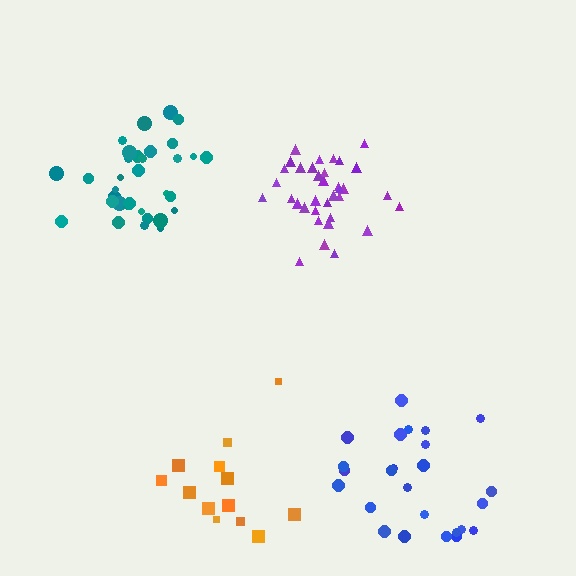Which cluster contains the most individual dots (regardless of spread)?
Purple (35).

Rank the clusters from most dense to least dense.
purple, teal, blue, orange.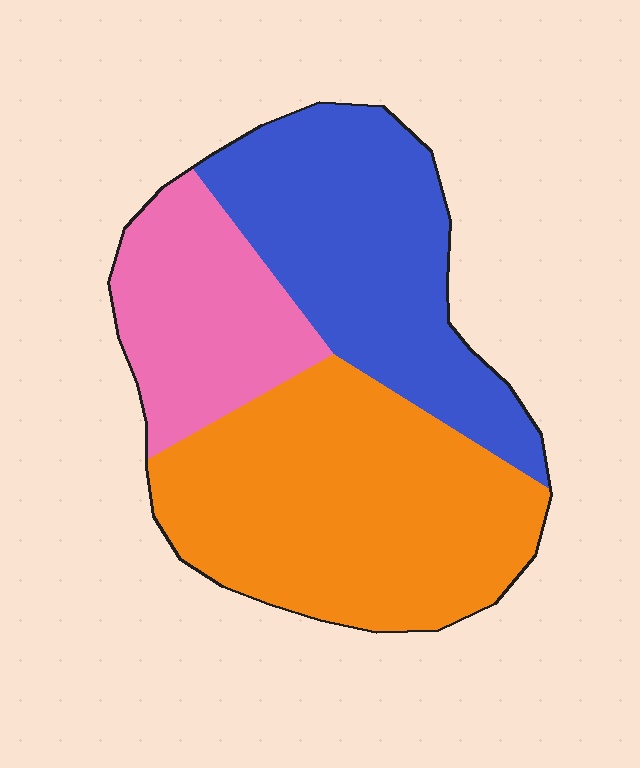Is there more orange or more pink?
Orange.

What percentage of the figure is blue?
Blue takes up about one third (1/3) of the figure.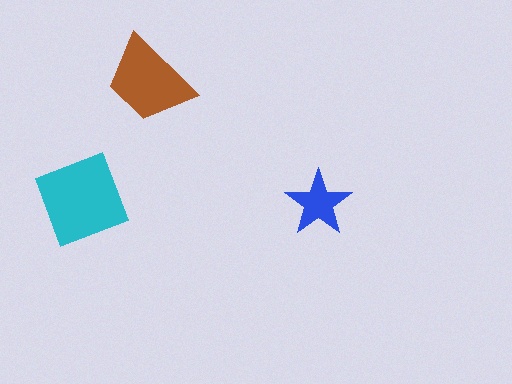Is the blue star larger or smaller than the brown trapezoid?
Smaller.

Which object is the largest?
The cyan diamond.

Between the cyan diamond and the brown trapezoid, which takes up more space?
The cyan diamond.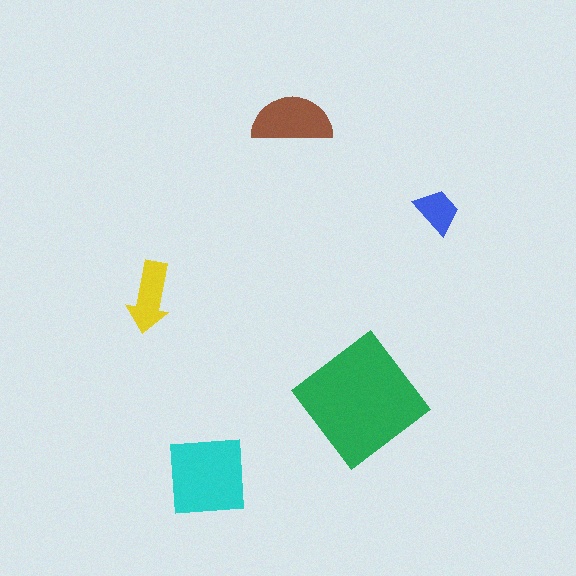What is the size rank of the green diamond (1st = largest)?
1st.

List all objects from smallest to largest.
The blue trapezoid, the yellow arrow, the brown semicircle, the cyan square, the green diamond.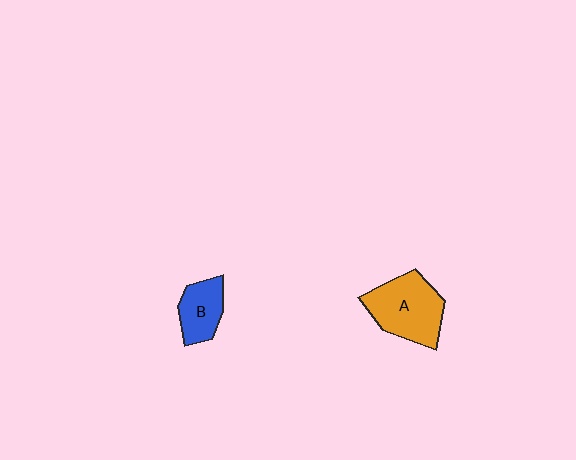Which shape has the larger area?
Shape A (orange).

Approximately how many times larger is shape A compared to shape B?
Approximately 1.7 times.